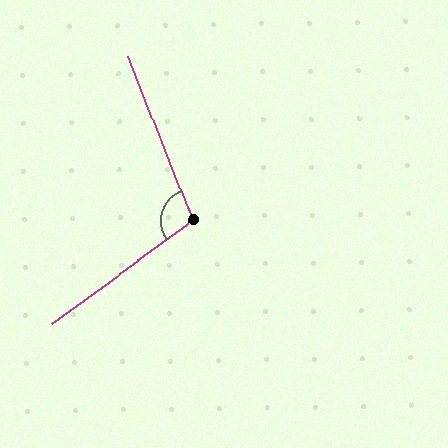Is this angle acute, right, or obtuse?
It is obtuse.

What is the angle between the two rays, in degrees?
Approximately 105 degrees.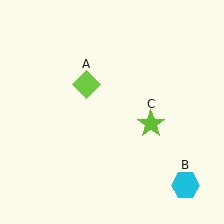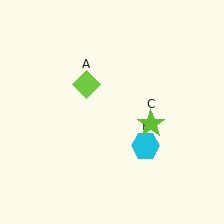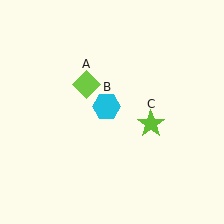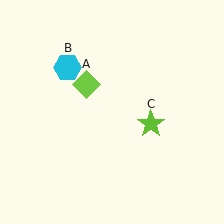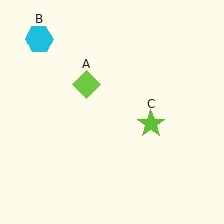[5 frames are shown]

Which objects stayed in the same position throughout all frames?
Lime diamond (object A) and lime star (object C) remained stationary.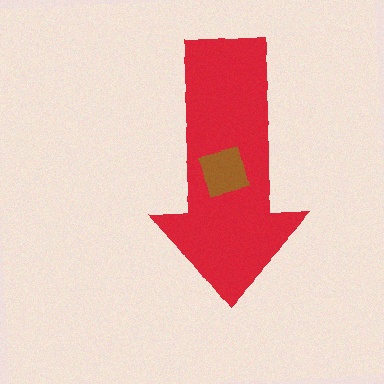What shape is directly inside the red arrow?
The brown square.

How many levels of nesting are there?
2.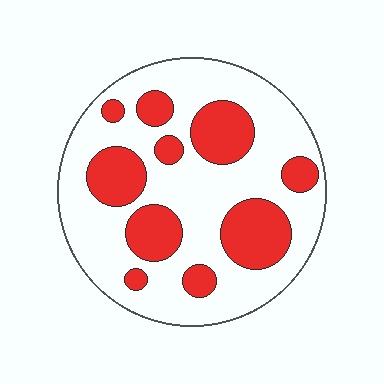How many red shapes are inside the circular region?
10.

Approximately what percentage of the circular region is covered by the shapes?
Approximately 30%.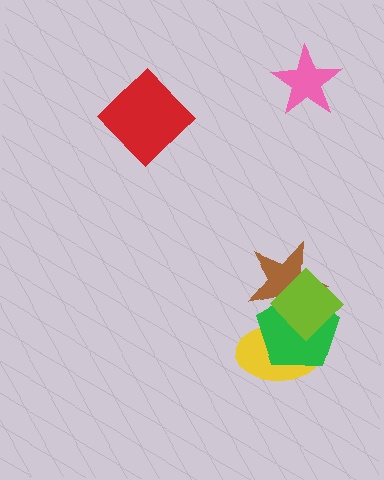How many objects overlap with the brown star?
3 objects overlap with the brown star.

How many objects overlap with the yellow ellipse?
3 objects overlap with the yellow ellipse.